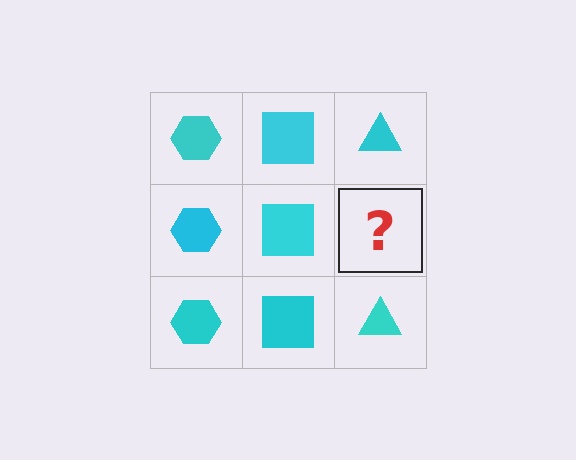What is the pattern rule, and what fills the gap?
The rule is that each column has a consistent shape. The gap should be filled with a cyan triangle.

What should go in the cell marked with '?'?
The missing cell should contain a cyan triangle.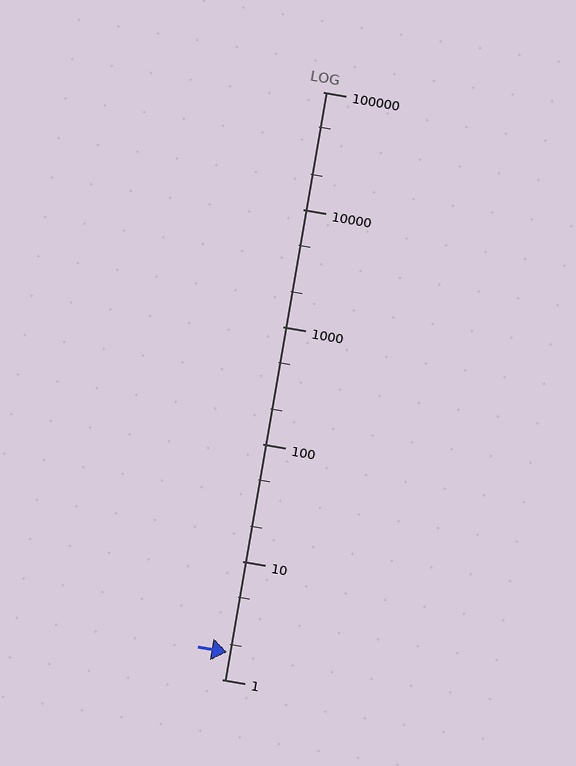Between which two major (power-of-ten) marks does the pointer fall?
The pointer is between 1 and 10.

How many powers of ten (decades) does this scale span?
The scale spans 5 decades, from 1 to 100000.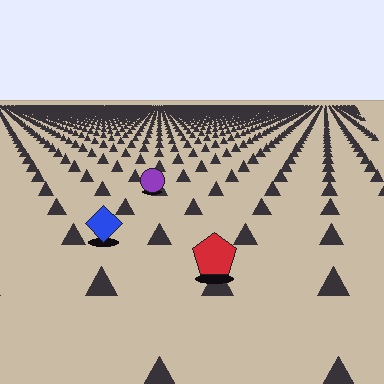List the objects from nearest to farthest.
From nearest to farthest: the red pentagon, the blue diamond, the purple circle.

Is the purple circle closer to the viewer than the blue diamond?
No. The blue diamond is closer — you can tell from the texture gradient: the ground texture is coarser near it.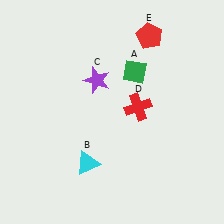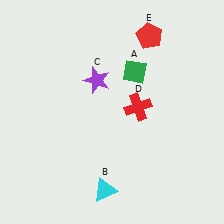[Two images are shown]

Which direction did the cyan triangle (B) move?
The cyan triangle (B) moved down.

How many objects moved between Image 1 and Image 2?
1 object moved between the two images.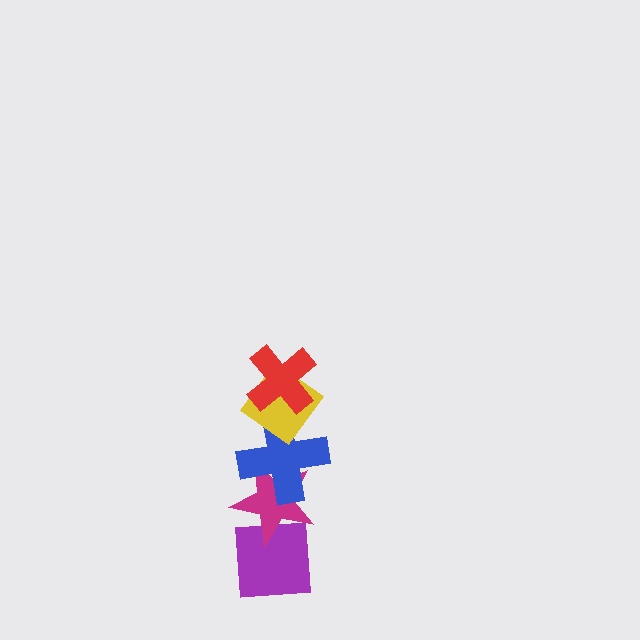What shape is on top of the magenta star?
The blue cross is on top of the magenta star.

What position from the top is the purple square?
The purple square is 5th from the top.